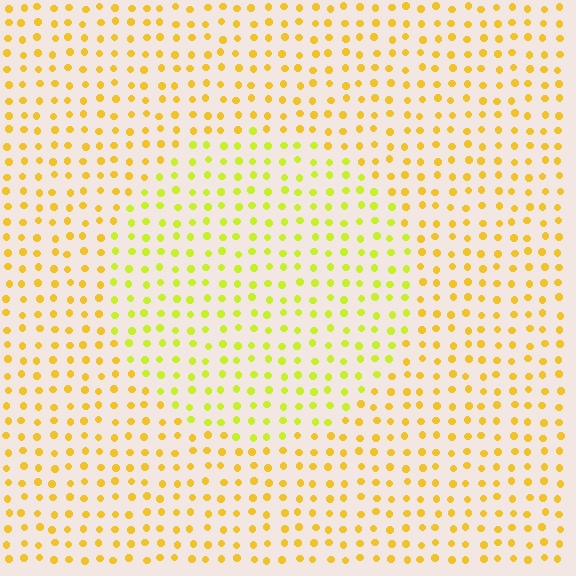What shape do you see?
I see a circle.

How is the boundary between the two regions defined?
The boundary is defined purely by a slight shift in hue (about 27 degrees). Spacing, size, and orientation are identical on both sides.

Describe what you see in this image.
The image is filled with small yellow elements in a uniform arrangement. A circle-shaped region is visible where the elements are tinted to a slightly different hue, forming a subtle color boundary.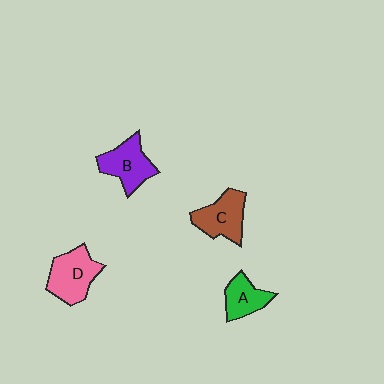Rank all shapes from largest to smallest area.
From largest to smallest: D (pink), B (purple), C (brown), A (green).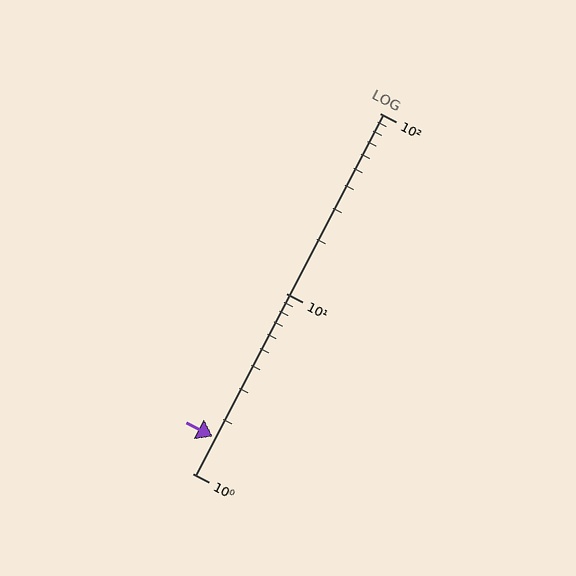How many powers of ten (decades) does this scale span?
The scale spans 2 decades, from 1 to 100.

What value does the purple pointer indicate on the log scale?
The pointer indicates approximately 1.6.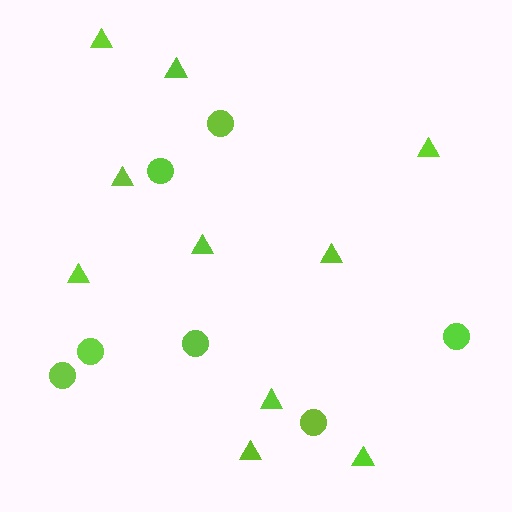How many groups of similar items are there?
There are 2 groups: one group of circles (7) and one group of triangles (10).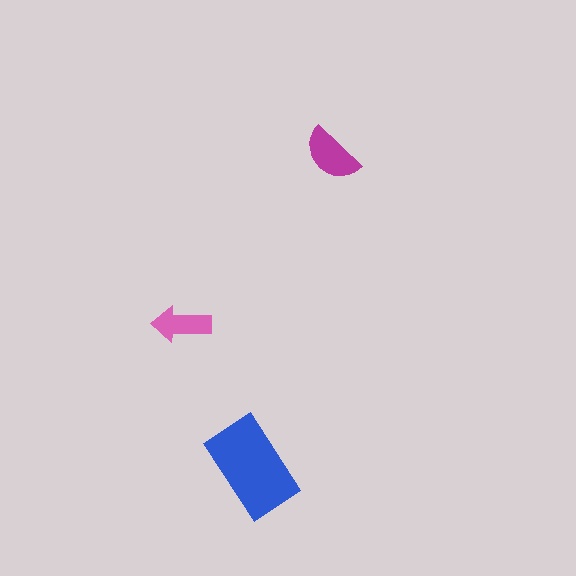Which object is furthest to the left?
The pink arrow is leftmost.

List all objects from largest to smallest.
The blue rectangle, the magenta semicircle, the pink arrow.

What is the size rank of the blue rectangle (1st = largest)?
1st.